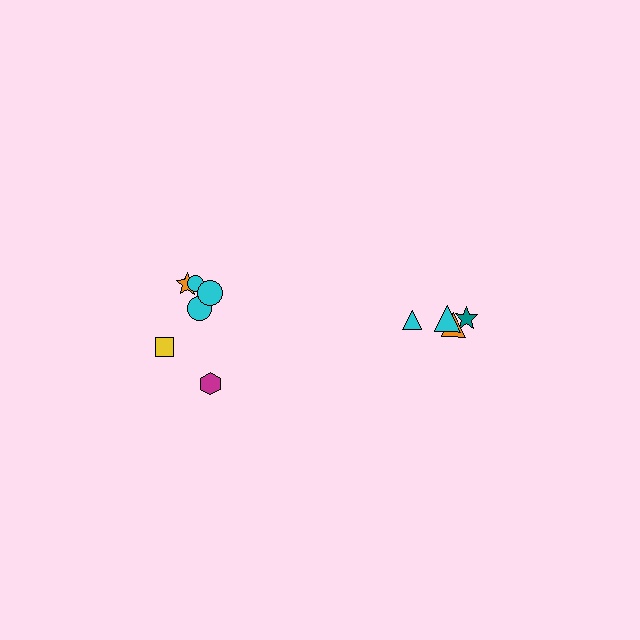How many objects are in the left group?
There are 6 objects.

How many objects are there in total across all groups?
There are 10 objects.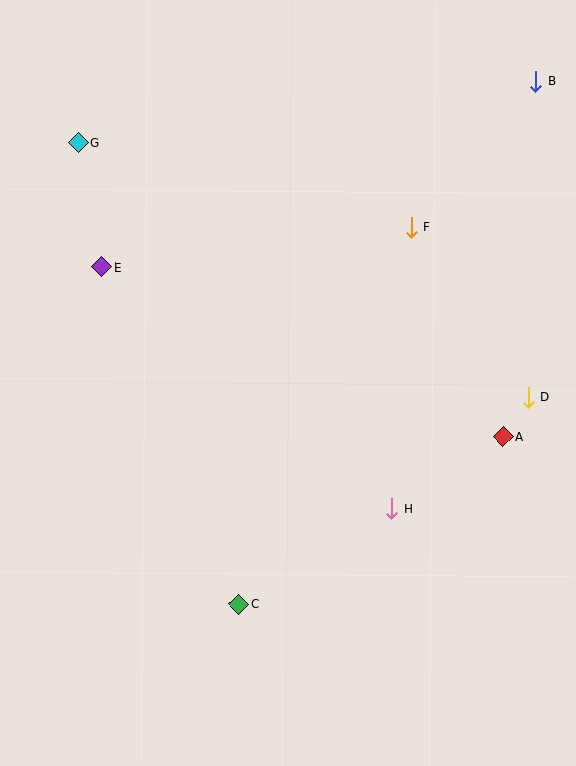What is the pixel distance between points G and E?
The distance between G and E is 126 pixels.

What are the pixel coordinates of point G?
Point G is at (79, 143).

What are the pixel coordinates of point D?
Point D is at (528, 397).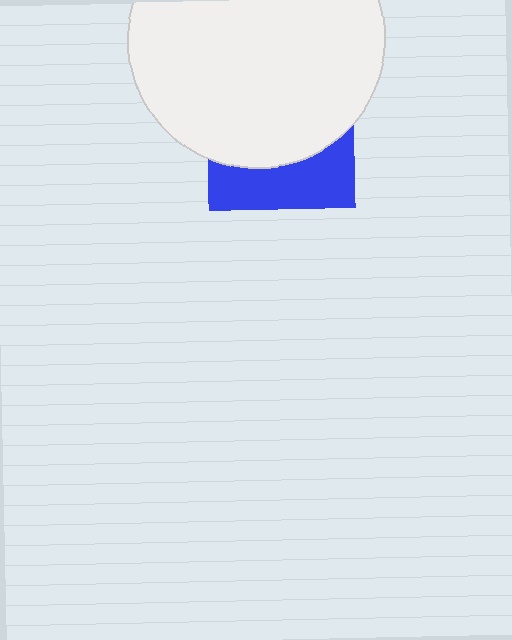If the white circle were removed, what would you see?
You would see the complete blue square.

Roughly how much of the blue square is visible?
A small part of it is visible (roughly 34%).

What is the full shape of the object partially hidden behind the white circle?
The partially hidden object is a blue square.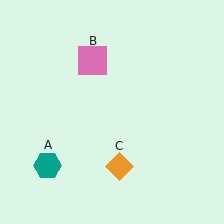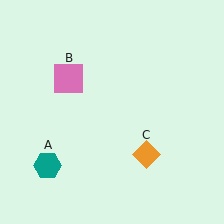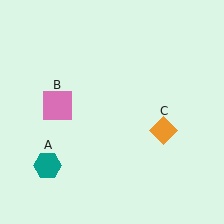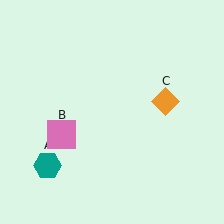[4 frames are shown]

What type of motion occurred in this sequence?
The pink square (object B), orange diamond (object C) rotated counterclockwise around the center of the scene.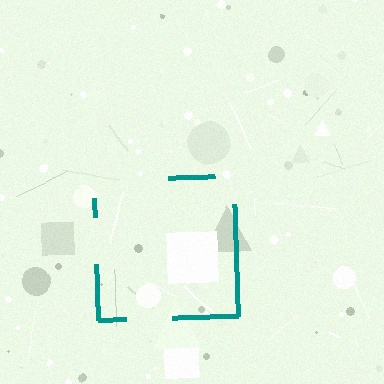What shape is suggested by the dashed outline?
The dashed outline suggests a square.